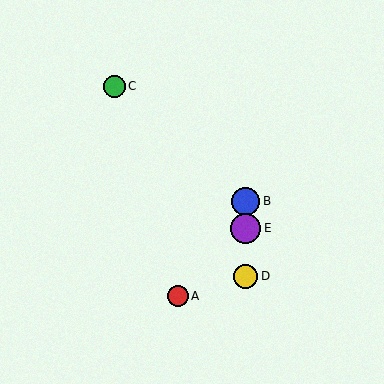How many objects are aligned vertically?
3 objects (B, D, E) are aligned vertically.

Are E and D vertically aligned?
Yes, both are at x≈246.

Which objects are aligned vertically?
Objects B, D, E are aligned vertically.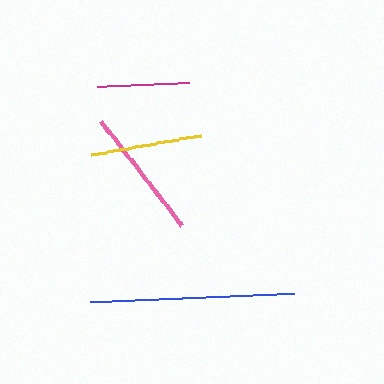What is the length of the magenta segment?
The magenta segment is approximately 92 pixels long.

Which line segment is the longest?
The blue line is the longest at approximately 205 pixels.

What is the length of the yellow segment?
The yellow segment is approximately 111 pixels long.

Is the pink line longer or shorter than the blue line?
The blue line is longer than the pink line.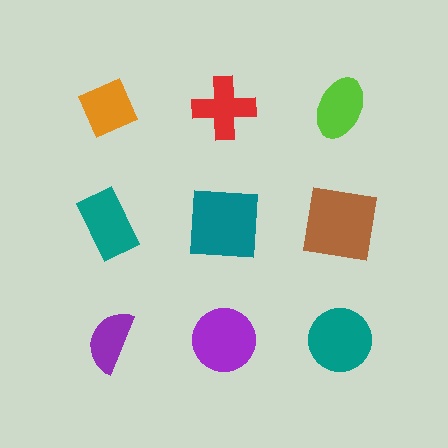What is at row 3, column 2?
A purple circle.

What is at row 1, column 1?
An orange diamond.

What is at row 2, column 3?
A brown square.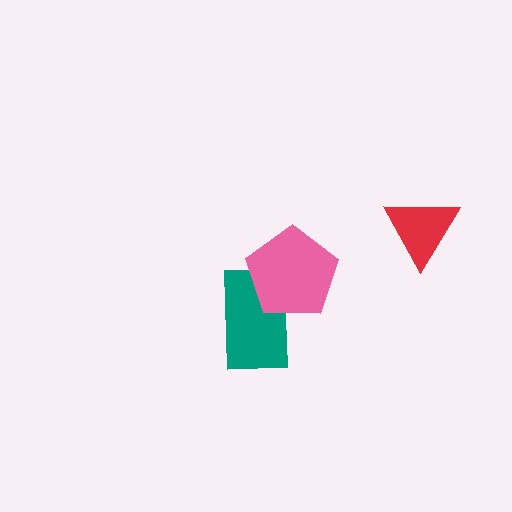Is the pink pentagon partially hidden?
No, no other shape covers it.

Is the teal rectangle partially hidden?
Yes, it is partially covered by another shape.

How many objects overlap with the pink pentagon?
1 object overlaps with the pink pentagon.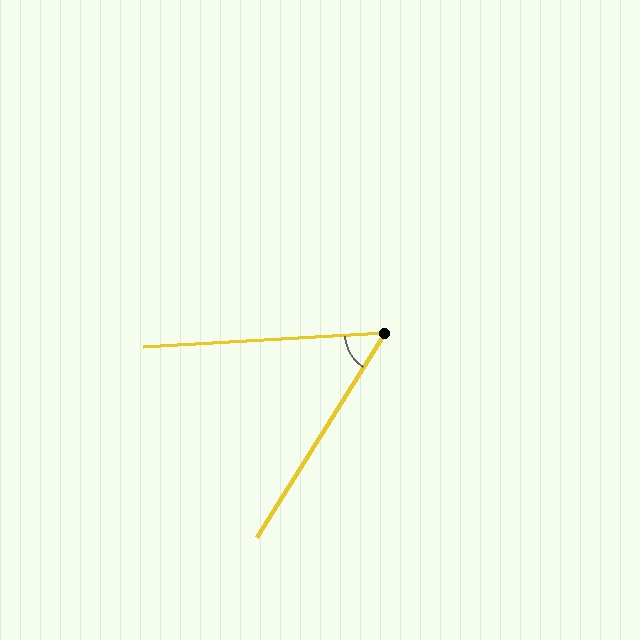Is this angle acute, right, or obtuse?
It is acute.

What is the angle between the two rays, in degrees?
Approximately 55 degrees.